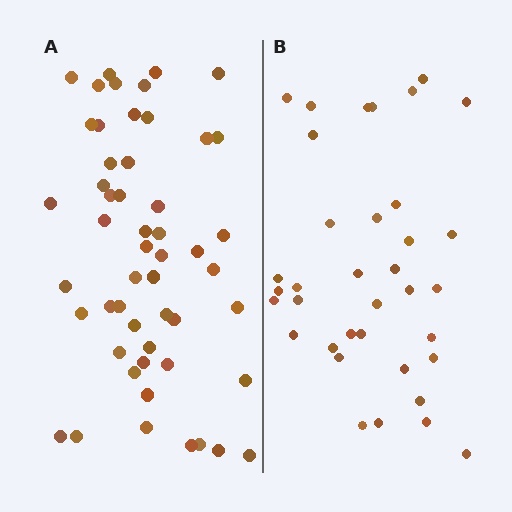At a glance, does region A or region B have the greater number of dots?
Region A (the left region) has more dots.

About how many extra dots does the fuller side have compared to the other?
Region A has approximately 15 more dots than region B.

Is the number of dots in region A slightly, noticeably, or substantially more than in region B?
Region A has noticeably more, but not dramatically so. The ratio is roughly 1.4 to 1.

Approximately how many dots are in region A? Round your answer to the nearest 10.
About 50 dots. (The exact count is 52, which rounds to 50.)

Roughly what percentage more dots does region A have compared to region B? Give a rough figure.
About 45% more.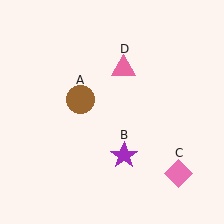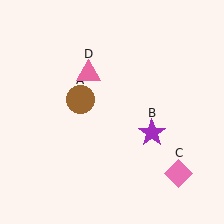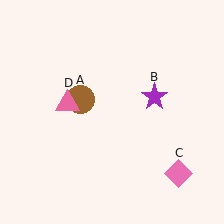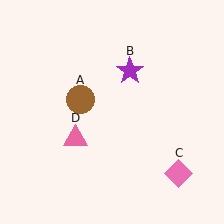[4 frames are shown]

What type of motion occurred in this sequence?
The purple star (object B), pink triangle (object D) rotated counterclockwise around the center of the scene.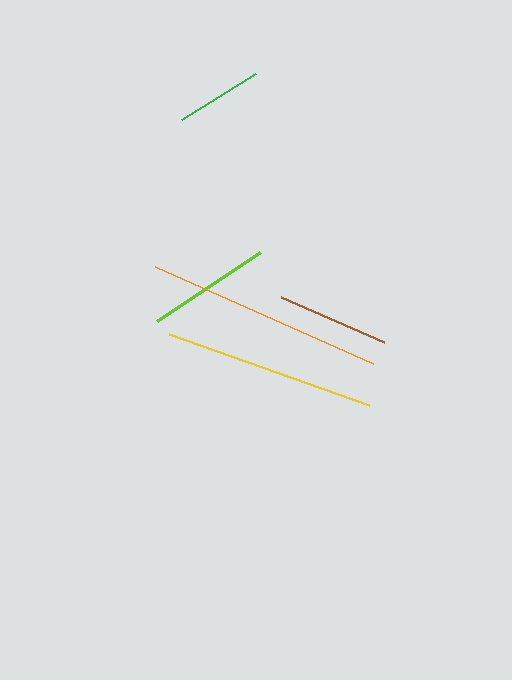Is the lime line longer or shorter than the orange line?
The orange line is longer than the lime line.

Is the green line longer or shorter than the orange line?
The orange line is longer than the green line.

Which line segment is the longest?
The orange line is the longest at approximately 239 pixels.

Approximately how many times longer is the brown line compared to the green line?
The brown line is approximately 1.3 times the length of the green line.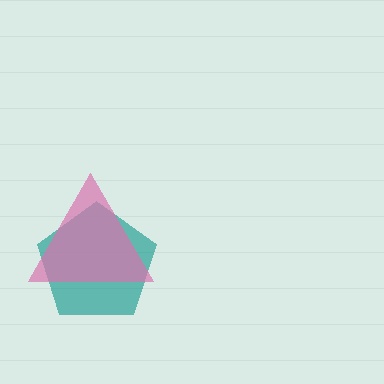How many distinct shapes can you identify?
There are 2 distinct shapes: a teal pentagon, a pink triangle.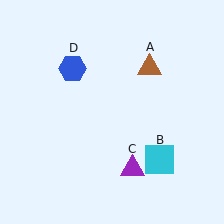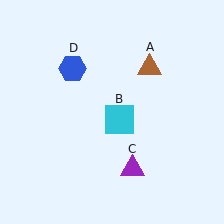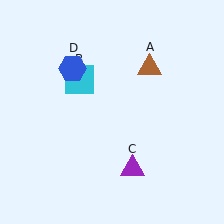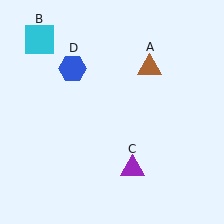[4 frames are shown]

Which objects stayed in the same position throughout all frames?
Brown triangle (object A) and purple triangle (object C) and blue hexagon (object D) remained stationary.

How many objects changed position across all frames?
1 object changed position: cyan square (object B).